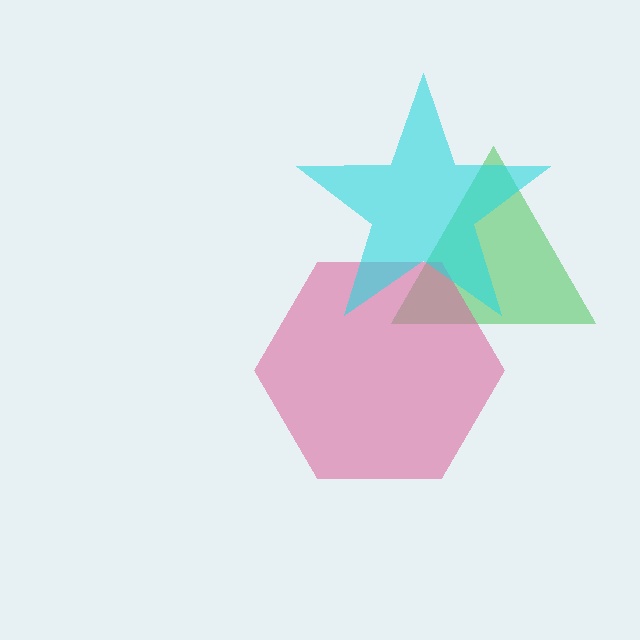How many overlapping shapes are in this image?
There are 3 overlapping shapes in the image.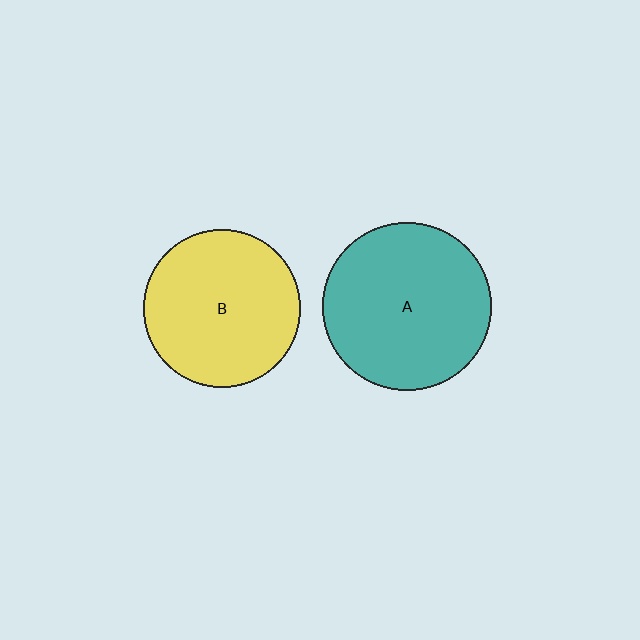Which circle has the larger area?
Circle A (teal).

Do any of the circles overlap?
No, none of the circles overlap.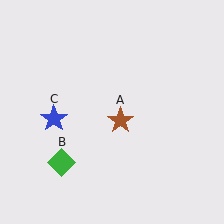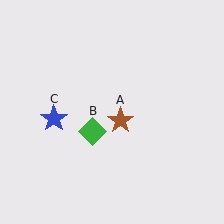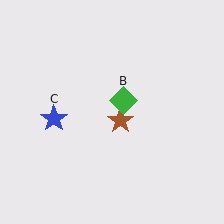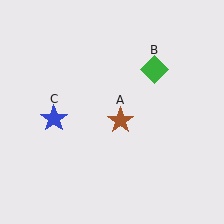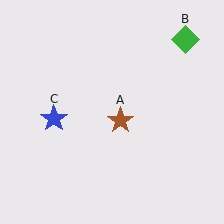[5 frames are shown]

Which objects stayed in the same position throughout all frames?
Brown star (object A) and blue star (object C) remained stationary.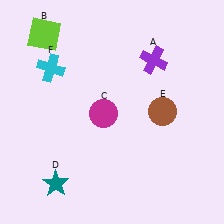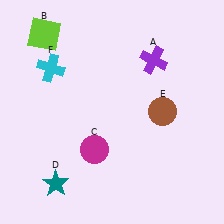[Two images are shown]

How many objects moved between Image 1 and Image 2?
1 object moved between the two images.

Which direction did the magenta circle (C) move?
The magenta circle (C) moved down.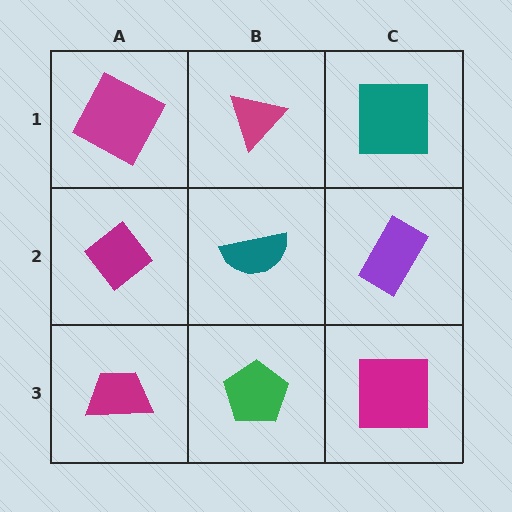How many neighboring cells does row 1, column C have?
2.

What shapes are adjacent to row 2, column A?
A magenta square (row 1, column A), a magenta trapezoid (row 3, column A), a teal semicircle (row 2, column B).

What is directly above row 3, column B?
A teal semicircle.